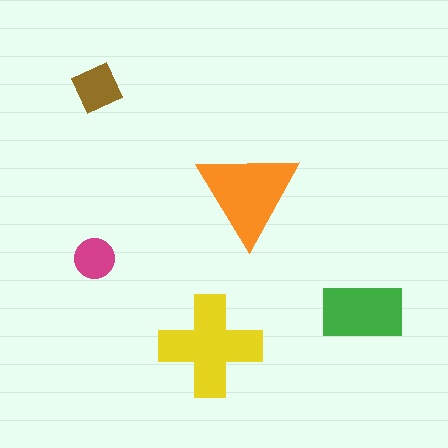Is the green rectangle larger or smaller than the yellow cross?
Smaller.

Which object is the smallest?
The magenta circle.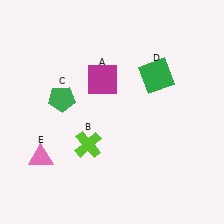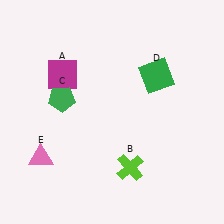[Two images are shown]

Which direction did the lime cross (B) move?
The lime cross (B) moved right.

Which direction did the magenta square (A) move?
The magenta square (A) moved left.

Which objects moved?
The objects that moved are: the magenta square (A), the lime cross (B).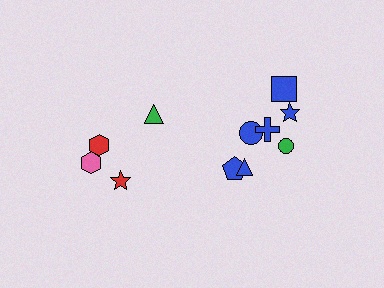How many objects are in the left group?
There are 4 objects.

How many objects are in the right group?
There are 7 objects.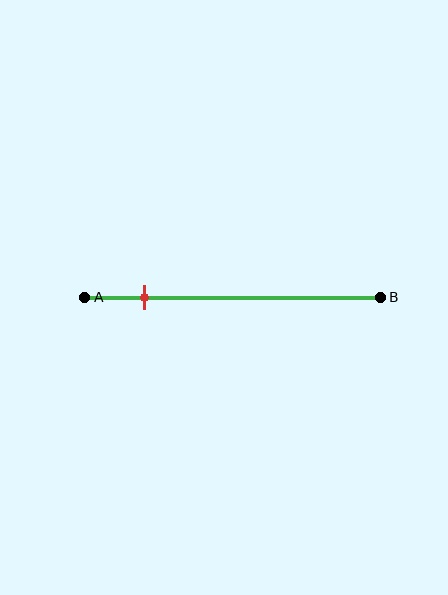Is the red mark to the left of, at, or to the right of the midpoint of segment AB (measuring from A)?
The red mark is to the left of the midpoint of segment AB.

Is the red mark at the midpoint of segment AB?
No, the mark is at about 20% from A, not at the 50% midpoint.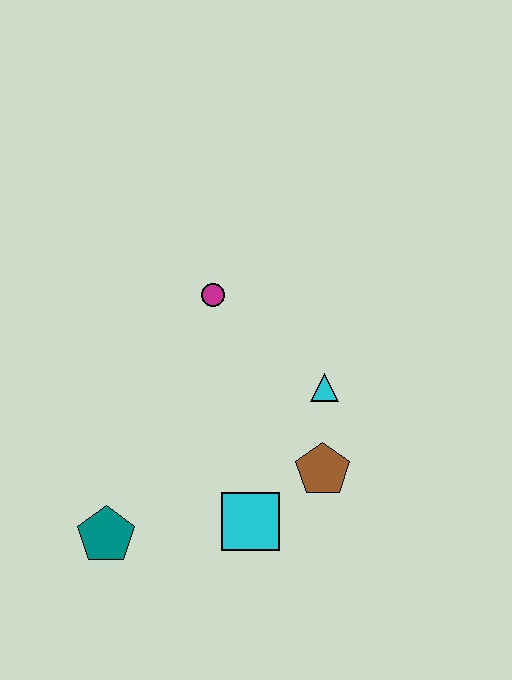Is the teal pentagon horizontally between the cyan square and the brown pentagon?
No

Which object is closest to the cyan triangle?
The brown pentagon is closest to the cyan triangle.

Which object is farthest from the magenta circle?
The teal pentagon is farthest from the magenta circle.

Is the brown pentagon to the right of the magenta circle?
Yes